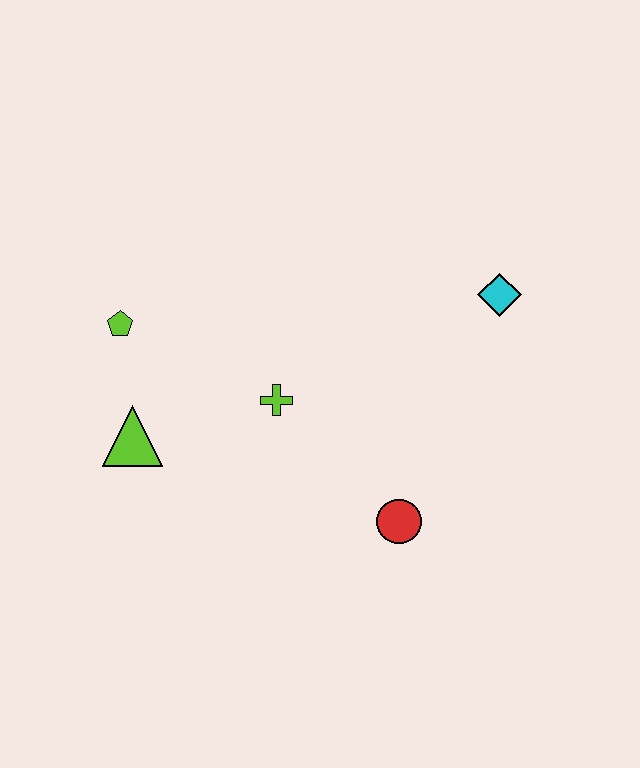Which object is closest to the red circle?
The lime cross is closest to the red circle.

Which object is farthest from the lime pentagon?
The cyan diamond is farthest from the lime pentagon.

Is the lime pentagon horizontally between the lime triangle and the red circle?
No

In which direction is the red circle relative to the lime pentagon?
The red circle is to the right of the lime pentagon.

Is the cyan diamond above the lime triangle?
Yes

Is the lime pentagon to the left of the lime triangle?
Yes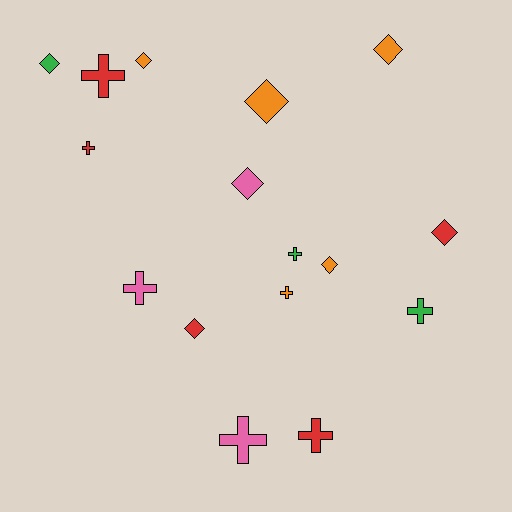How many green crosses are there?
There are 2 green crosses.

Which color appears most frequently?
Orange, with 5 objects.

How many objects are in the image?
There are 16 objects.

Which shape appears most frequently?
Diamond, with 8 objects.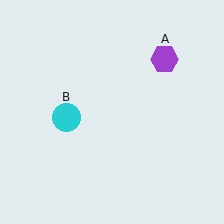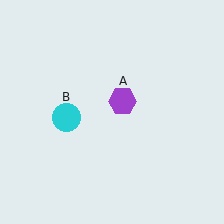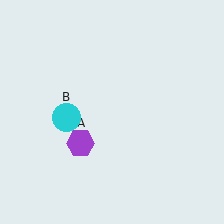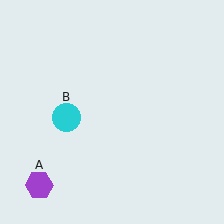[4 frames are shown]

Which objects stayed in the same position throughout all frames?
Cyan circle (object B) remained stationary.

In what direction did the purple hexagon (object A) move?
The purple hexagon (object A) moved down and to the left.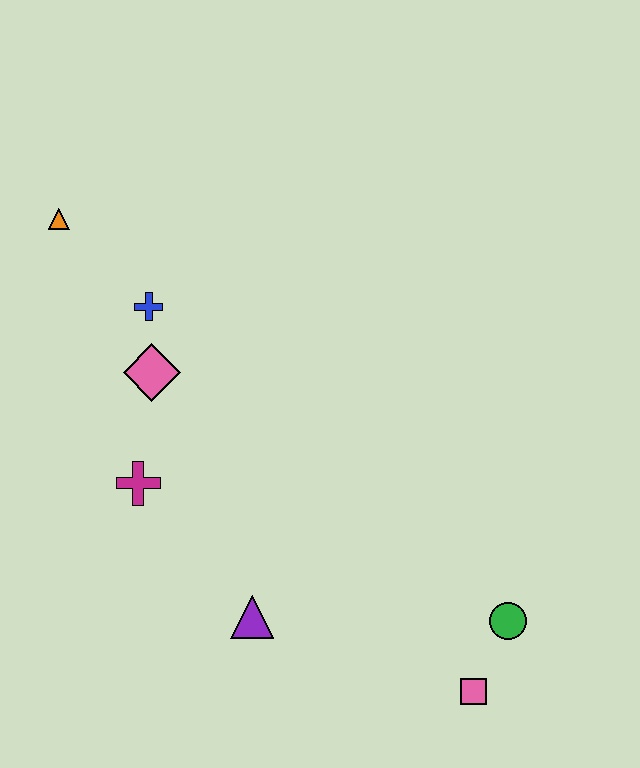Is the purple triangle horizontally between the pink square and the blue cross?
Yes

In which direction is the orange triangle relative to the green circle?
The orange triangle is to the left of the green circle.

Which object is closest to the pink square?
The green circle is closest to the pink square.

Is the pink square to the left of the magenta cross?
No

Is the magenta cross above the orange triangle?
No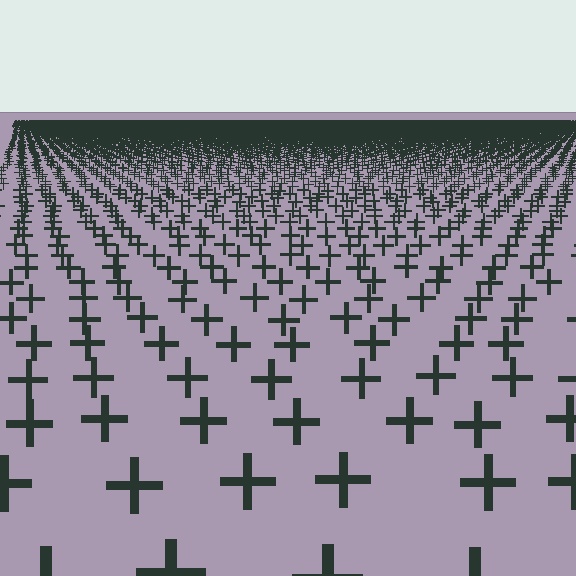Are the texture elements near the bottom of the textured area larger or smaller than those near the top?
Larger. Near the bottom, elements are closer to the viewer and appear at a bigger on-screen size.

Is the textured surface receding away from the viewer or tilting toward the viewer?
The surface is receding away from the viewer. Texture elements get smaller and denser toward the top.